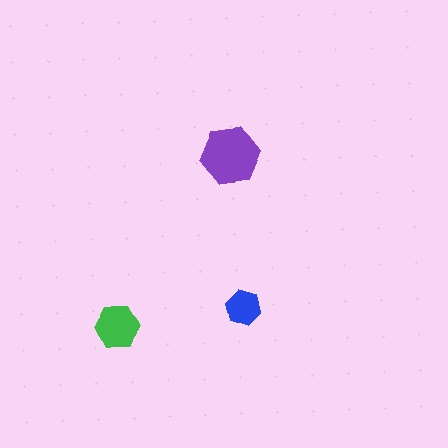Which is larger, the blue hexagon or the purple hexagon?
The purple one.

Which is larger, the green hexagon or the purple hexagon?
The purple one.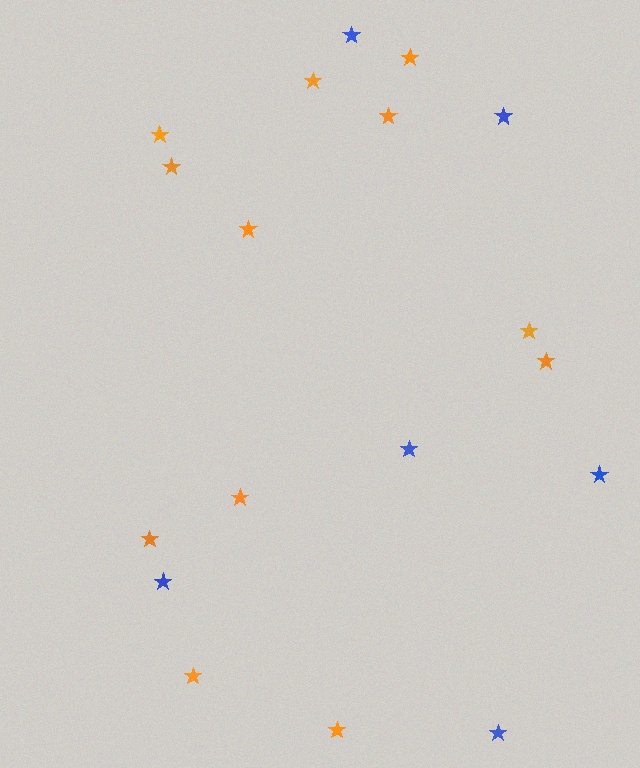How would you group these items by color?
There are 2 groups: one group of orange stars (12) and one group of blue stars (6).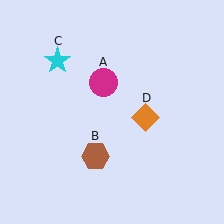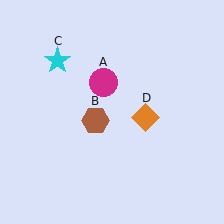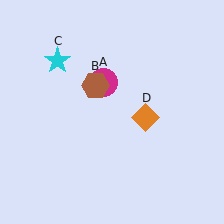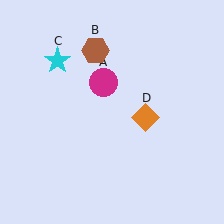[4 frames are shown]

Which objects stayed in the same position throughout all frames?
Magenta circle (object A) and cyan star (object C) and orange diamond (object D) remained stationary.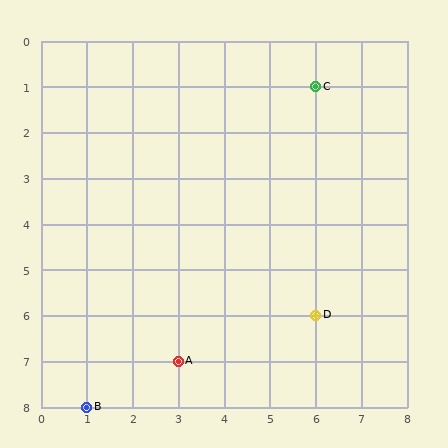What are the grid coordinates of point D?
Point D is at grid coordinates (6, 6).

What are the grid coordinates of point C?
Point C is at grid coordinates (6, 1).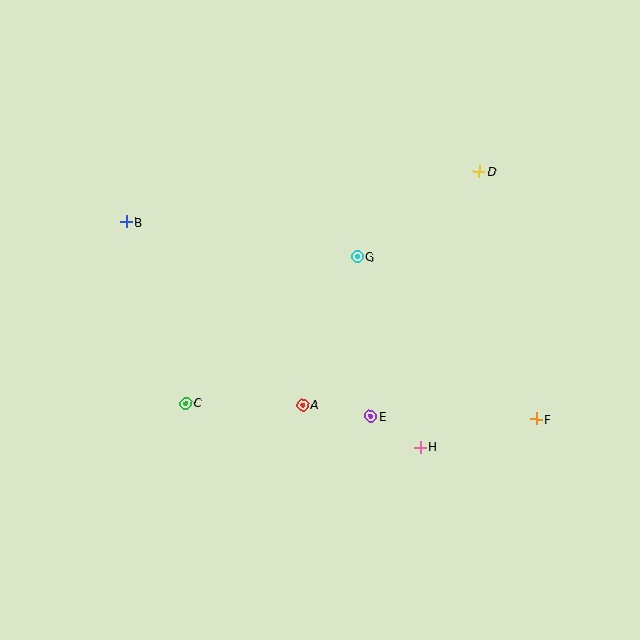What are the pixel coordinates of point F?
Point F is at (536, 419).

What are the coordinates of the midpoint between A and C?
The midpoint between A and C is at (244, 404).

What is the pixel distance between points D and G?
The distance between D and G is 149 pixels.